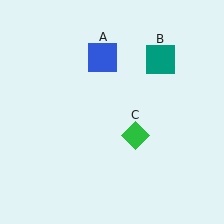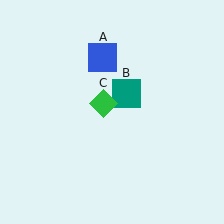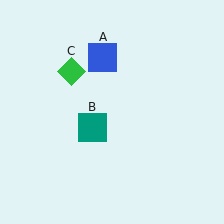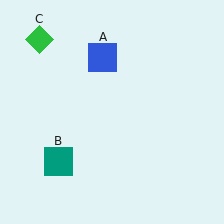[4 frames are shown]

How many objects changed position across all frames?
2 objects changed position: teal square (object B), green diamond (object C).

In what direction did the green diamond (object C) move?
The green diamond (object C) moved up and to the left.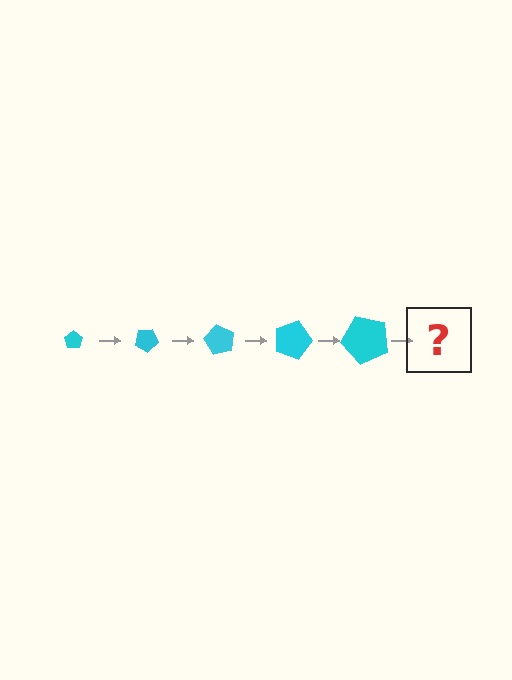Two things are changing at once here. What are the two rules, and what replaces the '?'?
The two rules are that the pentagon grows larger each step and it rotates 30 degrees each step. The '?' should be a pentagon, larger than the previous one and rotated 150 degrees from the start.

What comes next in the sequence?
The next element should be a pentagon, larger than the previous one and rotated 150 degrees from the start.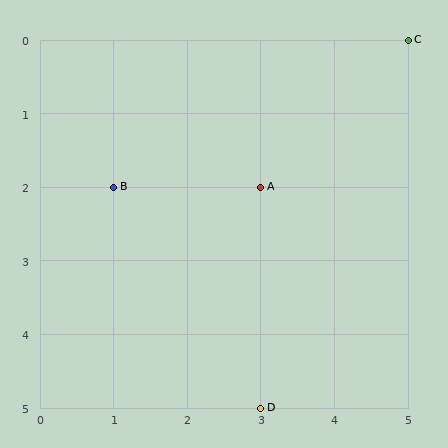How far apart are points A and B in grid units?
Points A and B are 2 columns apart.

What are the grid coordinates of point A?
Point A is at grid coordinates (3, 2).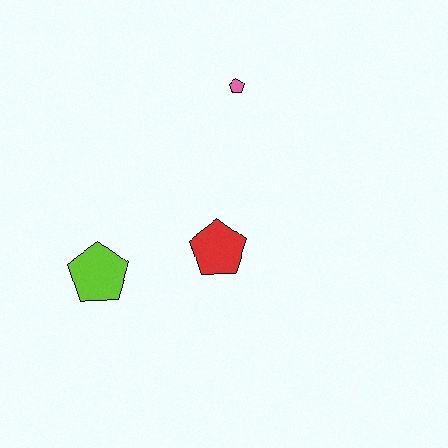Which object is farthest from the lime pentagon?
The pink pentagon is farthest from the lime pentagon.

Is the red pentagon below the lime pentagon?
No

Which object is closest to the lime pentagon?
The red pentagon is closest to the lime pentagon.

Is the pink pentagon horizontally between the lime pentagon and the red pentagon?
No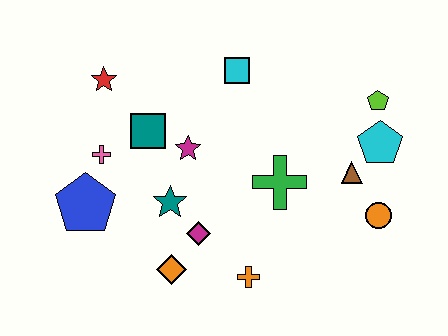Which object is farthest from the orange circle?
The red star is farthest from the orange circle.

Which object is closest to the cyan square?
The magenta star is closest to the cyan square.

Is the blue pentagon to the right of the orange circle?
No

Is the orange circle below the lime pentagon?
Yes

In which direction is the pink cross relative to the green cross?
The pink cross is to the left of the green cross.